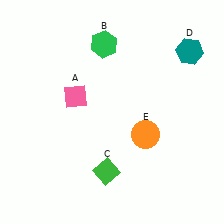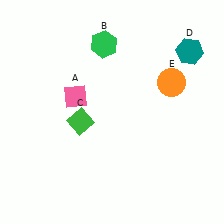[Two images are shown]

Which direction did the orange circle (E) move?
The orange circle (E) moved up.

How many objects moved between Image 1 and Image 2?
2 objects moved between the two images.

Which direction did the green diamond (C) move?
The green diamond (C) moved up.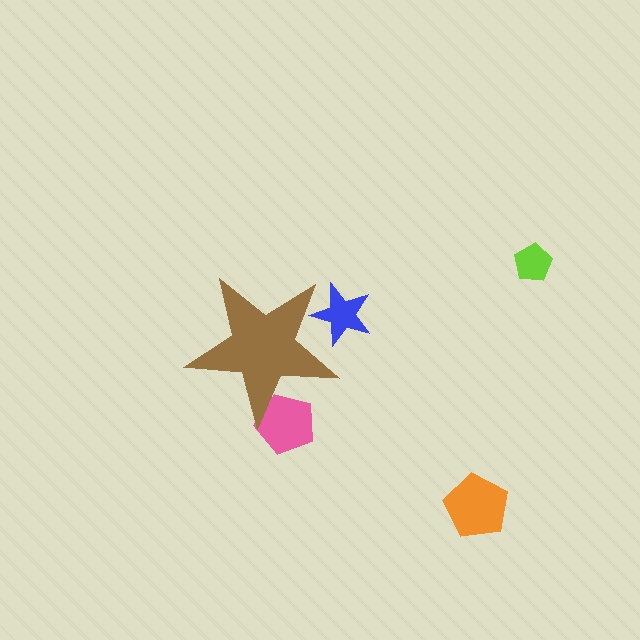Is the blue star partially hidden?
Yes, the blue star is partially hidden behind the brown star.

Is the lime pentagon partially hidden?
No, the lime pentagon is fully visible.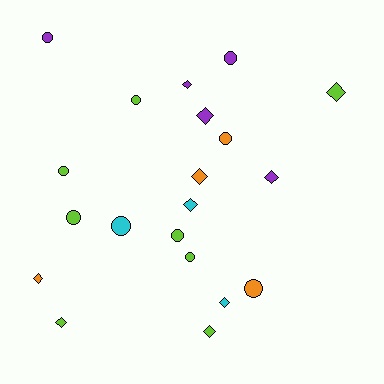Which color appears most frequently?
Lime, with 8 objects.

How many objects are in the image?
There are 20 objects.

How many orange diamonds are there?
There are 2 orange diamonds.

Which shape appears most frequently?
Circle, with 10 objects.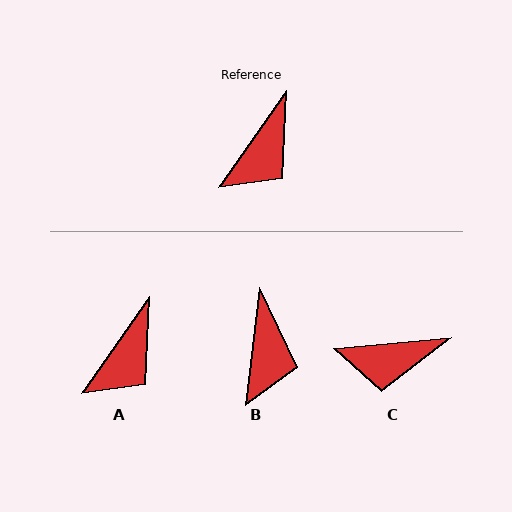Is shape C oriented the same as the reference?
No, it is off by about 50 degrees.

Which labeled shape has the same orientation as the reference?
A.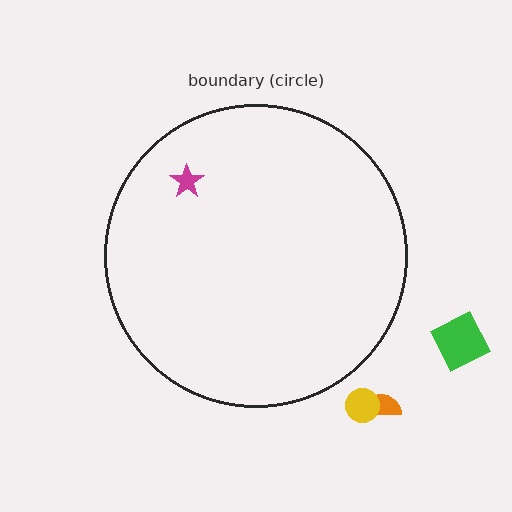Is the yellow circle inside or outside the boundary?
Outside.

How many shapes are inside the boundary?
1 inside, 3 outside.